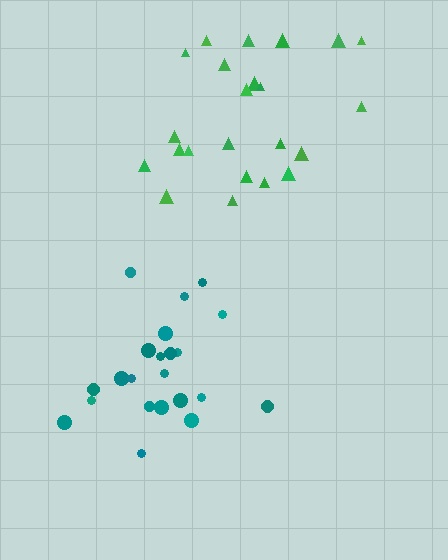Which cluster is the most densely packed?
Teal.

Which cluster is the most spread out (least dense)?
Green.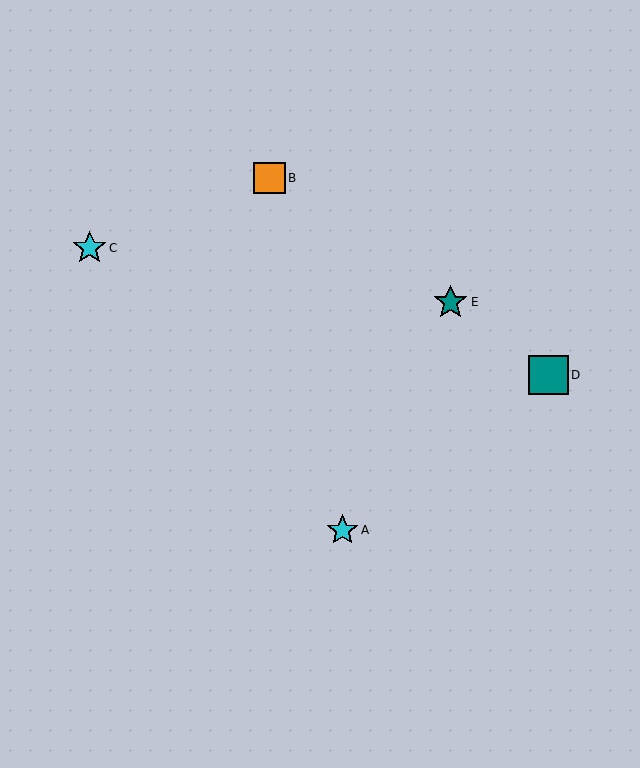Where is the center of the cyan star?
The center of the cyan star is at (342, 530).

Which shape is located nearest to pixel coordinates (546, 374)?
The teal square (labeled D) at (548, 375) is nearest to that location.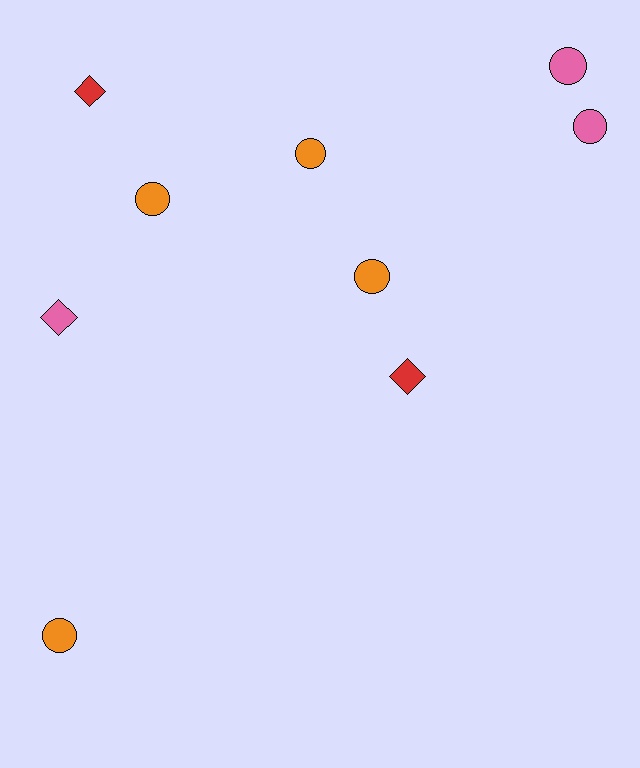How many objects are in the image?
There are 9 objects.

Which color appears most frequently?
Orange, with 4 objects.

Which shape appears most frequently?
Circle, with 6 objects.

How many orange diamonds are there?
There are no orange diamonds.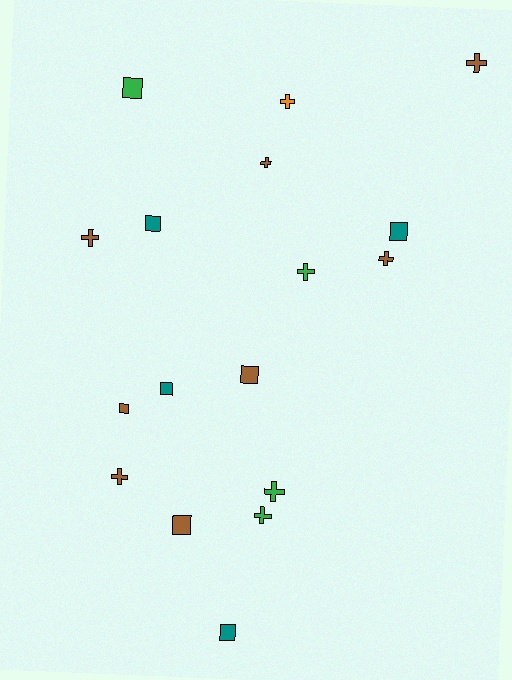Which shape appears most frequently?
Cross, with 9 objects.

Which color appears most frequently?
Brown, with 8 objects.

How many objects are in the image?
There are 17 objects.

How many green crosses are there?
There are 3 green crosses.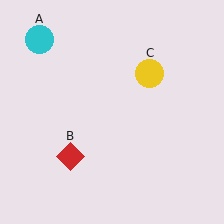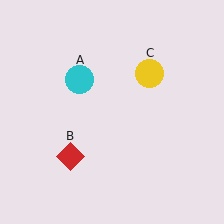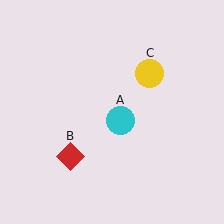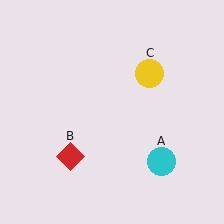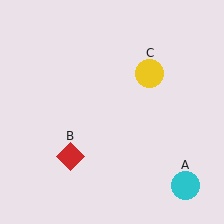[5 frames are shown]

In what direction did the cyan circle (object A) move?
The cyan circle (object A) moved down and to the right.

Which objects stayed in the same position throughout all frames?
Red diamond (object B) and yellow circle (object C) remained stationary.